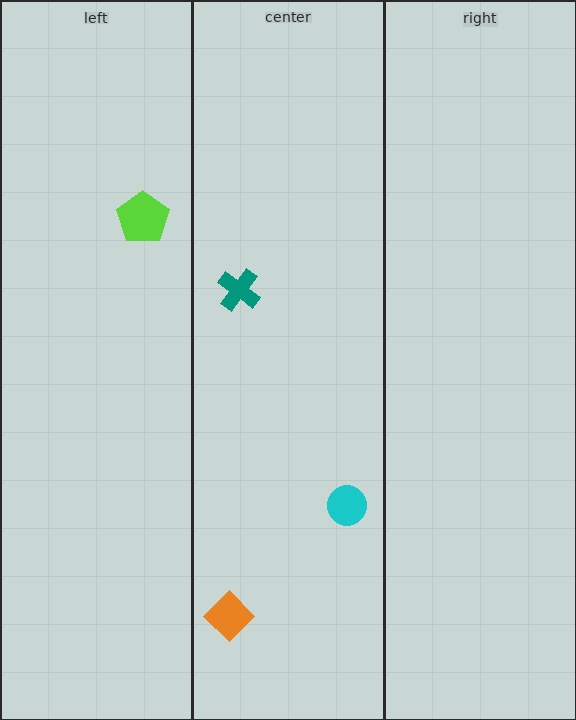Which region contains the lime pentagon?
The left region.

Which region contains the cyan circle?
The center region.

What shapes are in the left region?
The lime pentagon.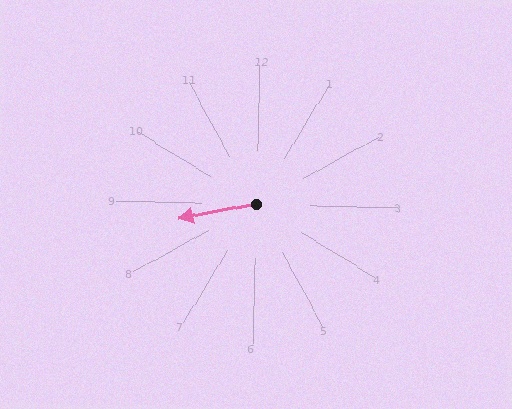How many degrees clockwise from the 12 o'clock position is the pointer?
Approximately 258 degrees.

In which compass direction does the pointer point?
West.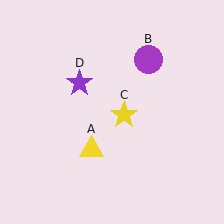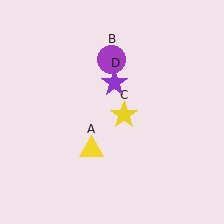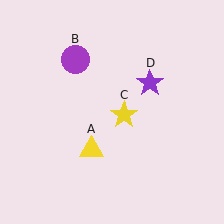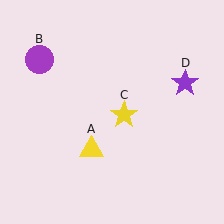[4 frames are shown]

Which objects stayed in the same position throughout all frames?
Yellow triangle (object A) and yellow star (object C) remained stationary.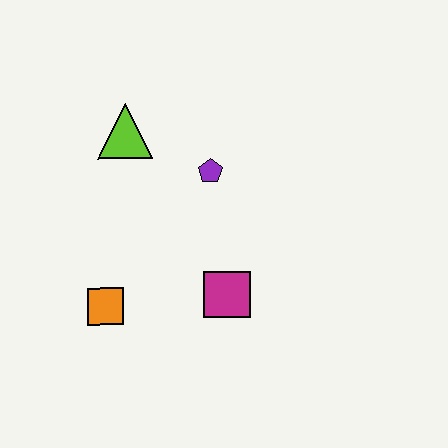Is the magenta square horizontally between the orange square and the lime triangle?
No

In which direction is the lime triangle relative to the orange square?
The lime triangle is above the orange square.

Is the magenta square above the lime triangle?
No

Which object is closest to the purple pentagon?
The lime triangle is closest to the purple pentagon.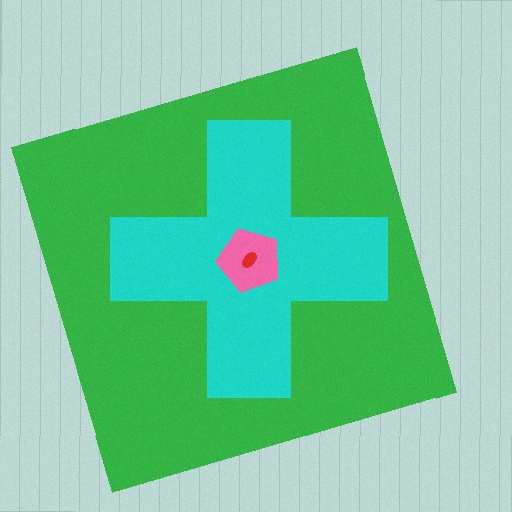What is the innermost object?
The red ellipse.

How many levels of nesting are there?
4.